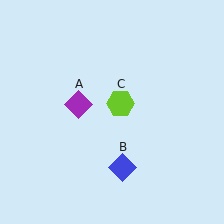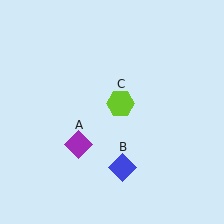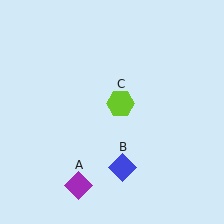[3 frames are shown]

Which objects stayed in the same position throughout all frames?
Blue diamond (object B) and lime hexagon (object C) remained stationary.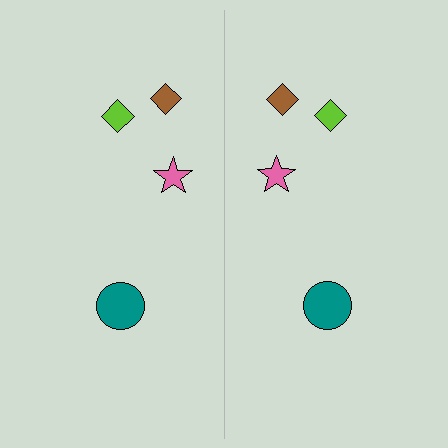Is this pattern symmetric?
Yes, this pattern has bilateral (reflection) symmetry.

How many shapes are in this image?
There are 8 shapes in this image.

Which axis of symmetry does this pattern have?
The pattern has a vertical axis of symmetry running through the center of the image.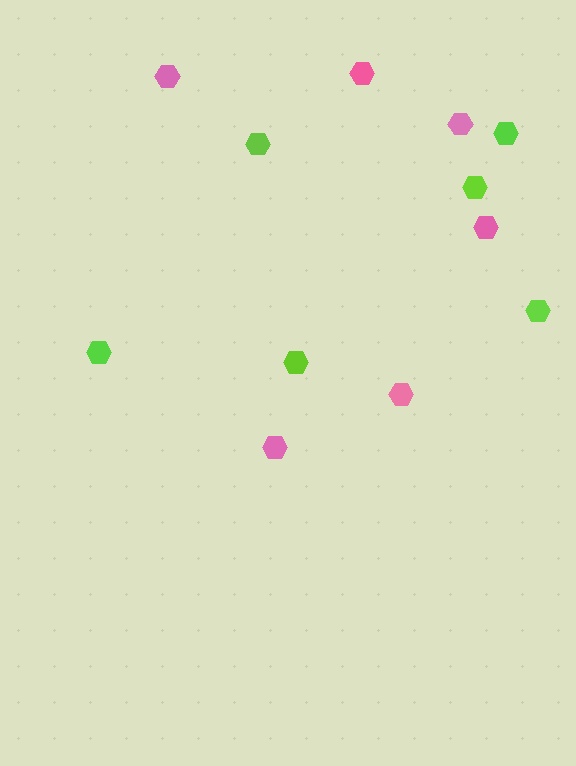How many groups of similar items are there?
There are 2 groups: one group of pink hexagons (6) and one group of lime hexagons (6).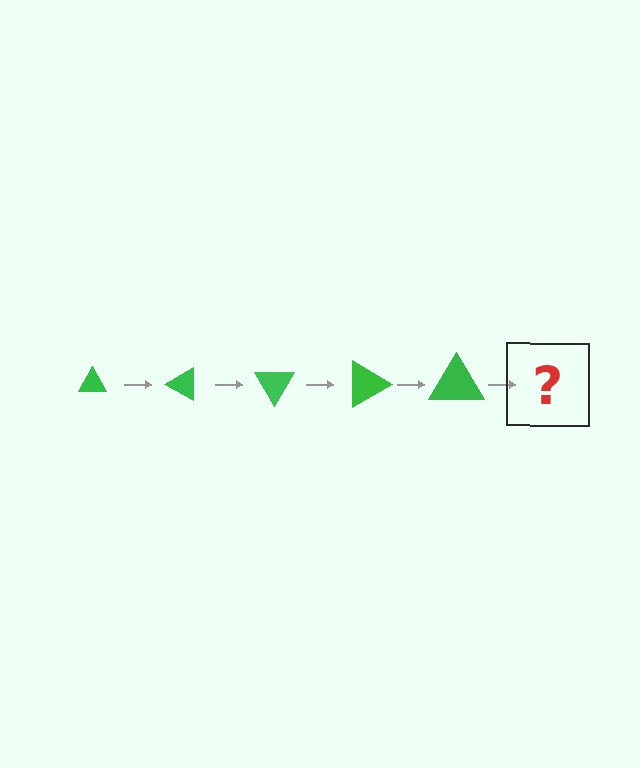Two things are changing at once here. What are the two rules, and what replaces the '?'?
The two rules are that the triangle grows larger each step and it rotates 30 degrees each step. The '?' should be a triangle, larger than the previous one and rotated 150 degrees from the start.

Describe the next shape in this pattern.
It should be a triangle, larger than the previous one and rotated 150 degrees from the start.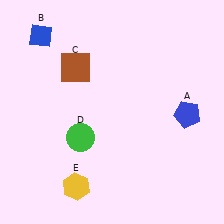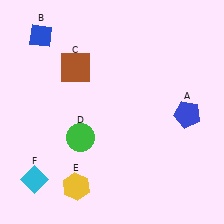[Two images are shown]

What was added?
A cyan diamond (F) was added in Image 2.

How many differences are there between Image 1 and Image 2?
There is 1 difference between the two images.